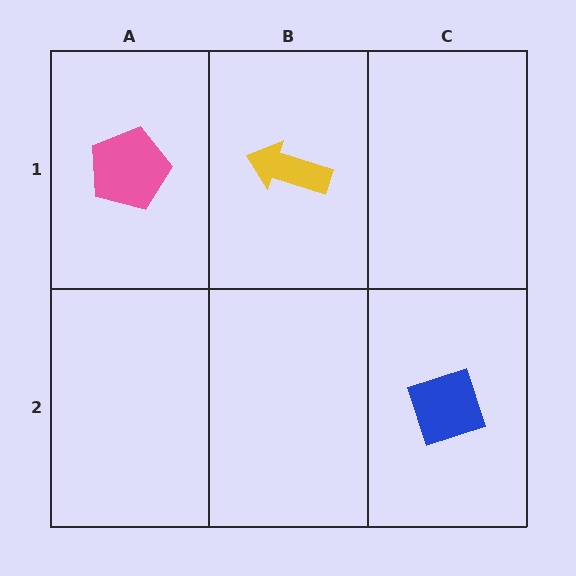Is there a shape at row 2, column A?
No, that cell is empty.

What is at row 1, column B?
A yellow arrow.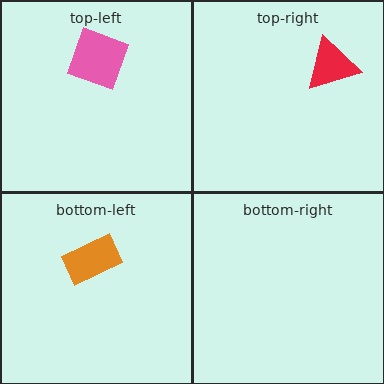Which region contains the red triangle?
The top-right region.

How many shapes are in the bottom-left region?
1.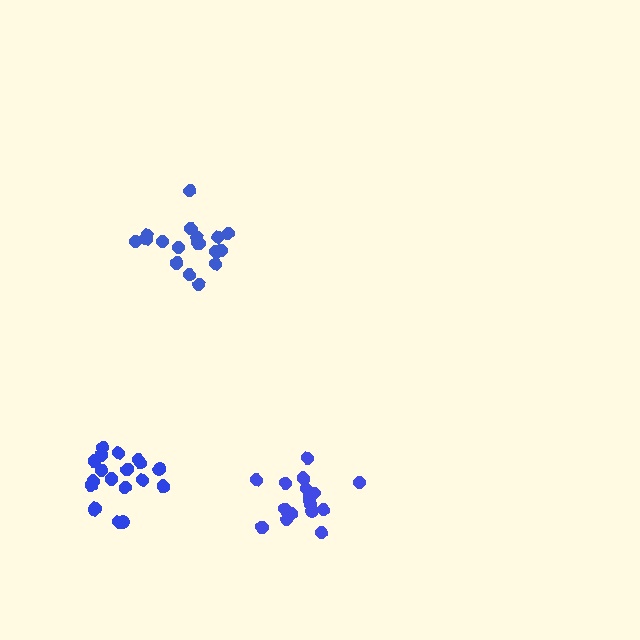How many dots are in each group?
Group 1: 19 dots, Group 2: 17 dots, Group 3: 18 dots (54 total).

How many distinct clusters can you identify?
There are 3 distinct clusters.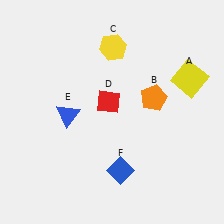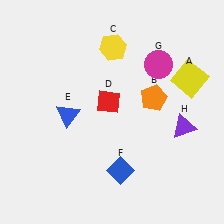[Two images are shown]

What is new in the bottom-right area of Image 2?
A purple triangle (H) was added in the bottom-right area of Image 2.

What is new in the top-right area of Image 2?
A magenta circle (G) was added in the top-right area of Image 2.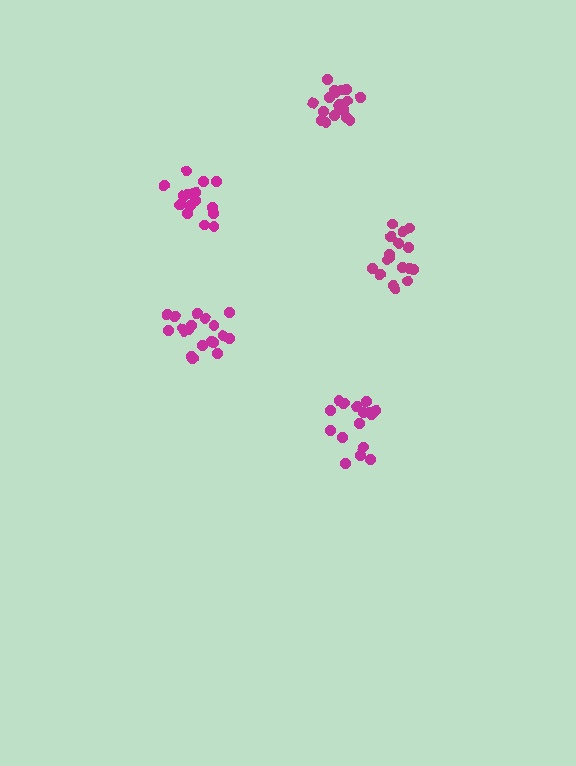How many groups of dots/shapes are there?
There are 5 groups.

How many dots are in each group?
Group 1: 17 dots, Group 2: 18 dots, Group 3: 19 dots, Group 4: 17 dots, Group 5: 17 dots (88 total).